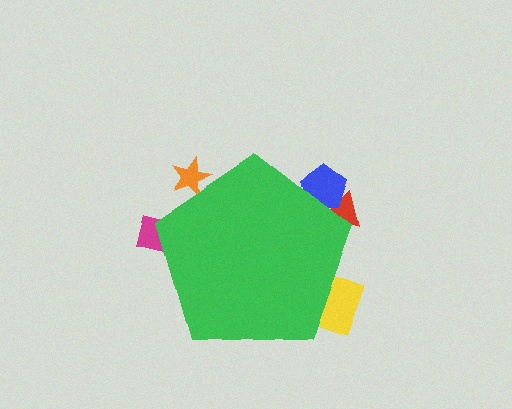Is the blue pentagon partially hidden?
Yes, the blue pentagon is partially hidden behind the green pentagon.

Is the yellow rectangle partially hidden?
Yes, the yellow rectangle is partially hidden behind the green pentagon.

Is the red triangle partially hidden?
Yes, the red triangle is partially hidden behind the green pentagon.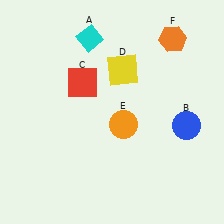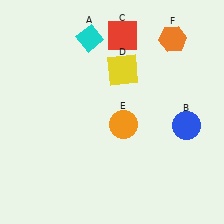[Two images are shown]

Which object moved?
The red square (C) moved up.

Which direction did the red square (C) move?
The red square (C) moved up.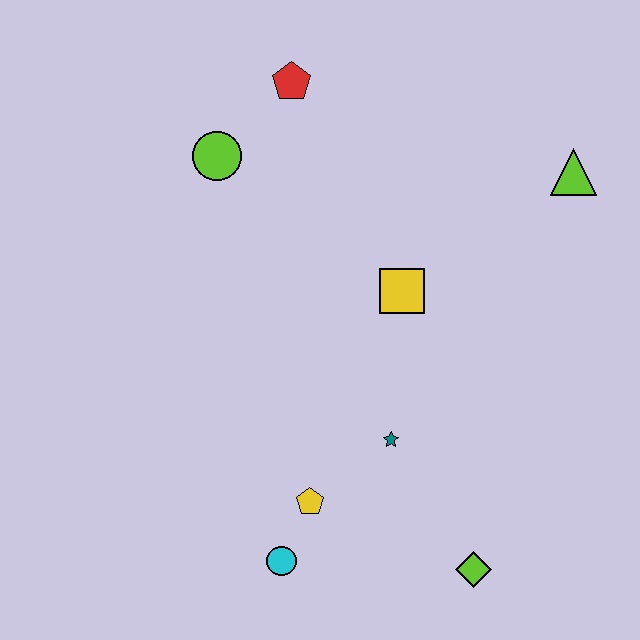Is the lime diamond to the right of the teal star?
Yes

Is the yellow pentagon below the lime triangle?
Yes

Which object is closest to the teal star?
The yellow pentagon is closest to the teal star.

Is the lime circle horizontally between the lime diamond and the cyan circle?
No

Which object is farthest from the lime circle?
The lime diamond is farthest from the lime circle.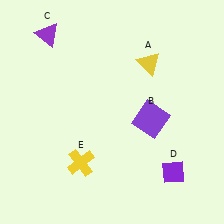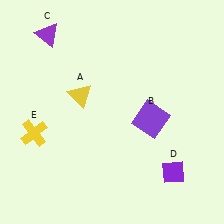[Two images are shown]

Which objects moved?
The objects that moved are: the yellow triangle (A), the yellow cross (E).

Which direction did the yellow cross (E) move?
The yellow cross (E) moved left.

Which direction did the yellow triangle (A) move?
The yellow triangle (A) moved left.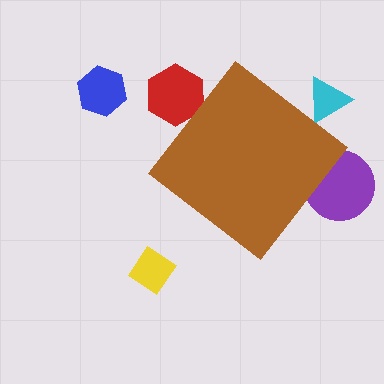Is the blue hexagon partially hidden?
No, the blue hexagon is fully visible.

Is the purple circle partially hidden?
Yes, the purple circle is partially hidden behind the brown diamond.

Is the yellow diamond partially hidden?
No, the yellow diamond is fully visible.